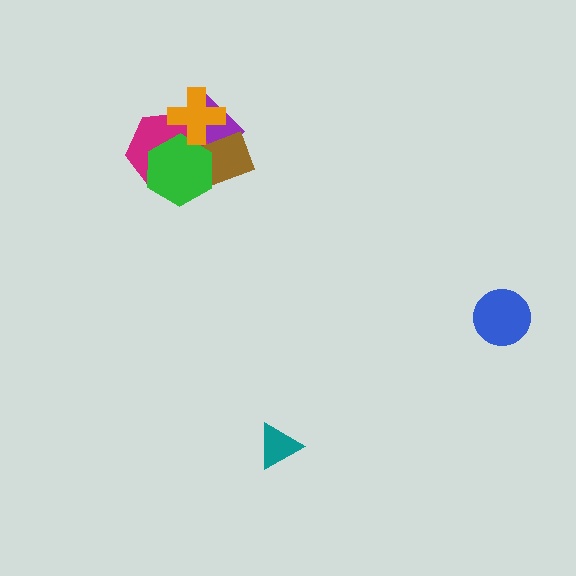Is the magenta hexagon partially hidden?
Yes, it is partially covered by another shape.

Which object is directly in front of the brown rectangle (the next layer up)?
The green hexagon is directly in front of the brown rectangle.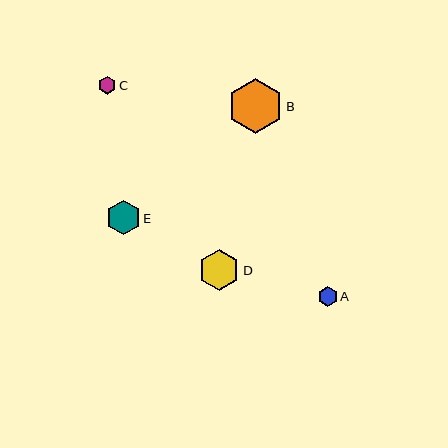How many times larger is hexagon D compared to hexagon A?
Hexagon D is approximately 2.1 times the size of hexagon A.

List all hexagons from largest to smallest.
From largest to smallest: B, D, E, A, C.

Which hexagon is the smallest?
Hexagon C is the smallest with a size of approximately 18 pixels.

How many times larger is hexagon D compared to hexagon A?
Hexagon D is approximately 2.1 times the size of hexagon A.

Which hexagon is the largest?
Hexagon B is the largest with a size of approximately 55 pixels.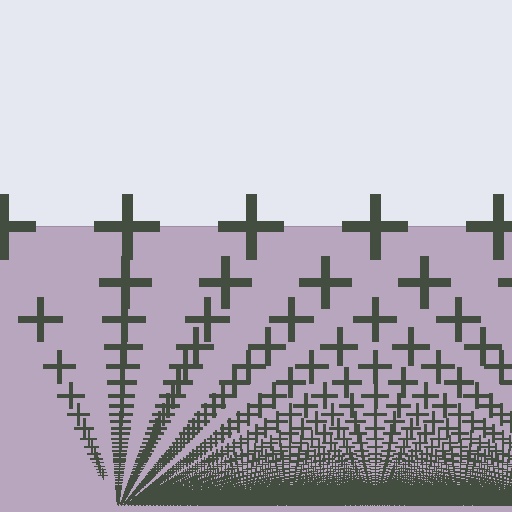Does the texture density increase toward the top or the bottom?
Density increases toward the bottom.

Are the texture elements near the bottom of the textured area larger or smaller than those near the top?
Smaller. The gradient is inverted — elements near the bottom are smaller and denser.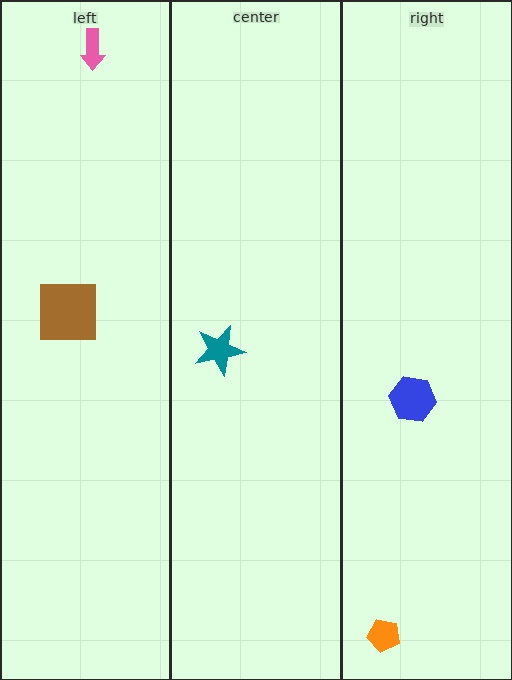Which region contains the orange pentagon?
The right region.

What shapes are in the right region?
The orange pentagon, the blue hexagon.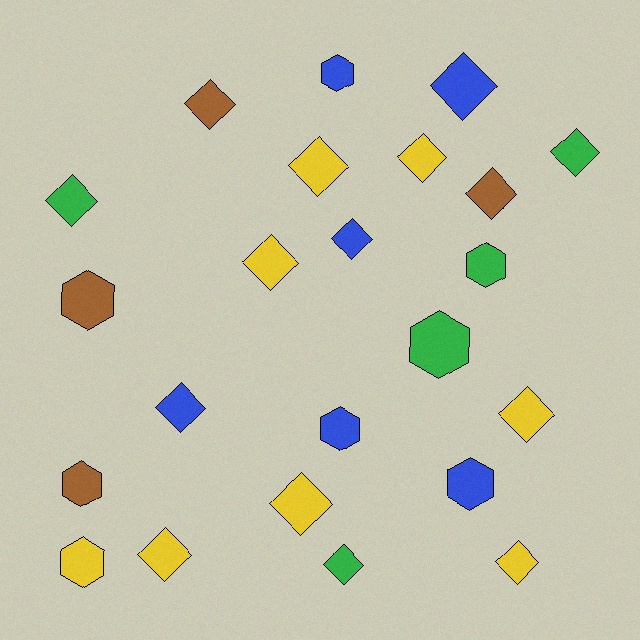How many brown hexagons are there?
There are 2 brown hexagons.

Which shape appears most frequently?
Diamond, with 15 objects.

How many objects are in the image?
There are 23 objects.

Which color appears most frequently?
Yellow, with 8 objects.